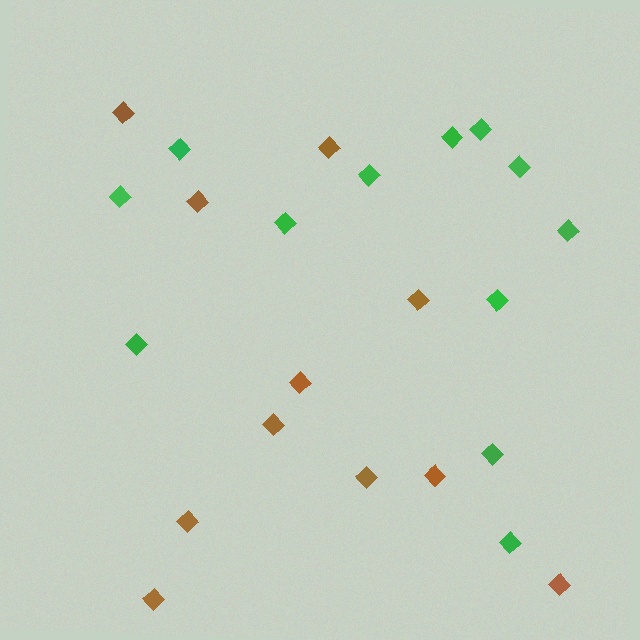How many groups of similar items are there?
There are 2 groups: one group of brown diamonds (11) and one group of green diamonds (12).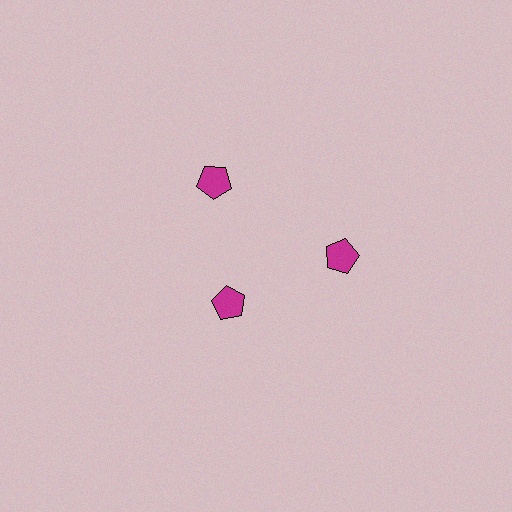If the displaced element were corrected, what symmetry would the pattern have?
It would have 3-fold rotational symmetry — the pattern would map onto itself every 120 degrees.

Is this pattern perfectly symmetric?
No. The 3 magenta pentagons are arranged in a ring, but one element near the 7 o'clock position is pulled inward toward the center, breaking the 3-fold rotational symmetry.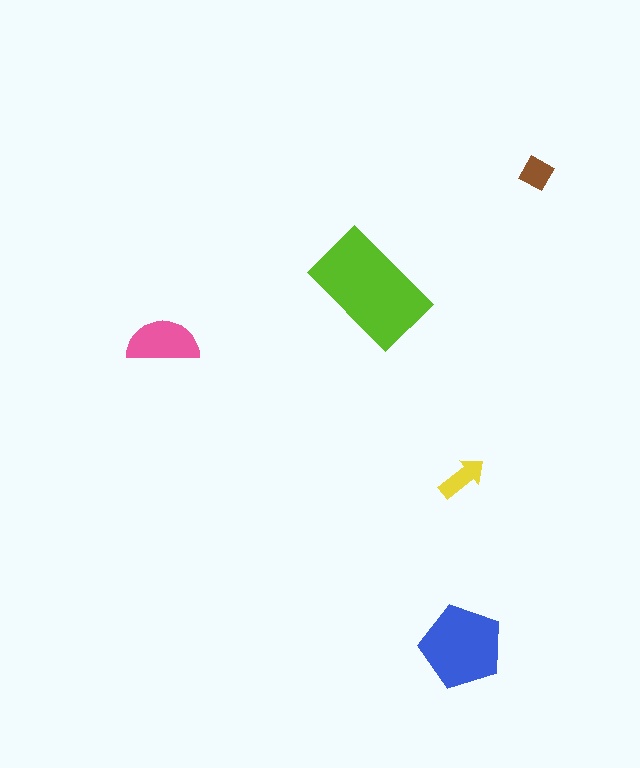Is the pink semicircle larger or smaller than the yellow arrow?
Larger.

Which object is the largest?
The lime rectangle.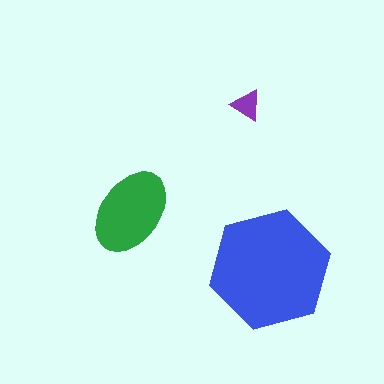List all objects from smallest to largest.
The purple triangle, the green ellipse, the blue hexagon.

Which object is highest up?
The purple triangle is topmost.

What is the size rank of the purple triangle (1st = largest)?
3rd.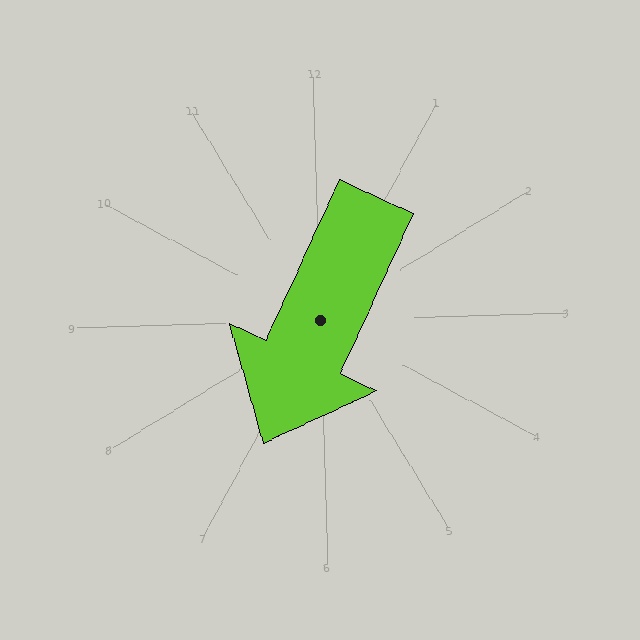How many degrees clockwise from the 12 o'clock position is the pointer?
Approximately 206 degrees.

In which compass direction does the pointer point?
Southwest.